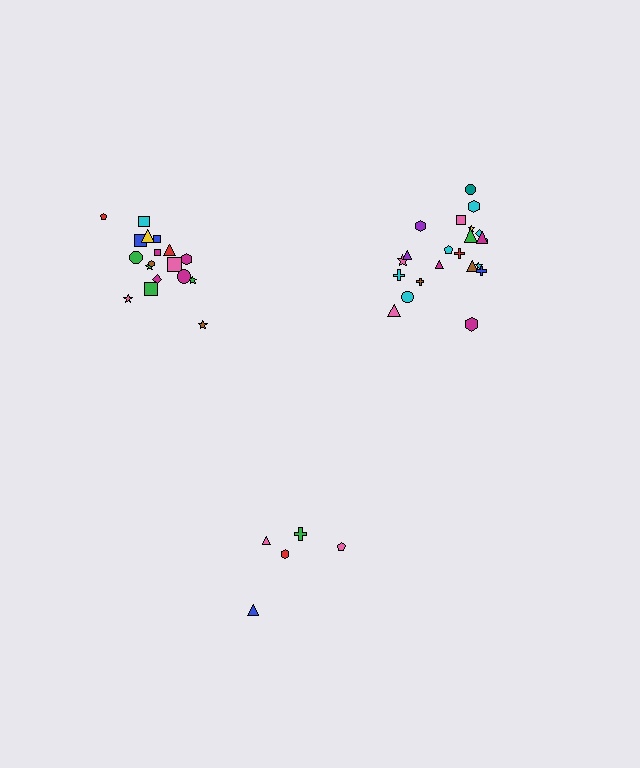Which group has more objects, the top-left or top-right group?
The top-right group.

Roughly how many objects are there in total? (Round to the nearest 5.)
Roughly 45 objects in total.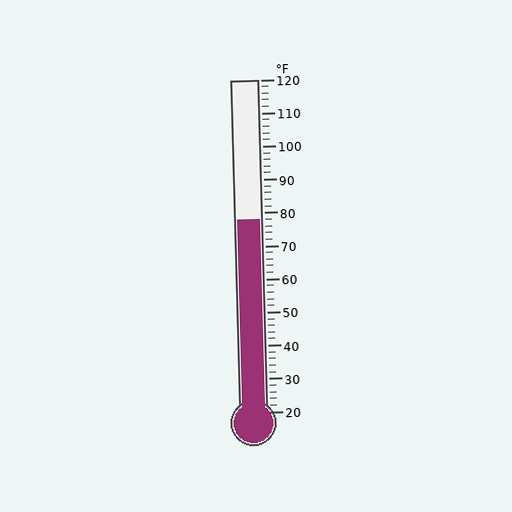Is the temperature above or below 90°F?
The temperature is below 90°F.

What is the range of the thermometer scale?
The thermometer scale ranges from 20°F to 120°F.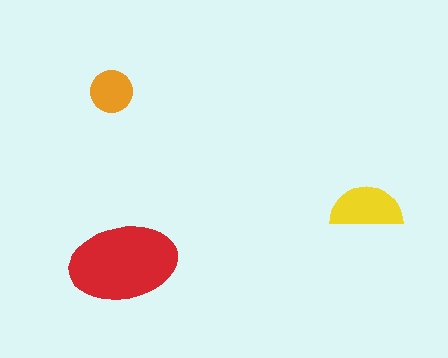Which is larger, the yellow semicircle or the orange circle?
The yellow semicircle.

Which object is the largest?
The red ellipse.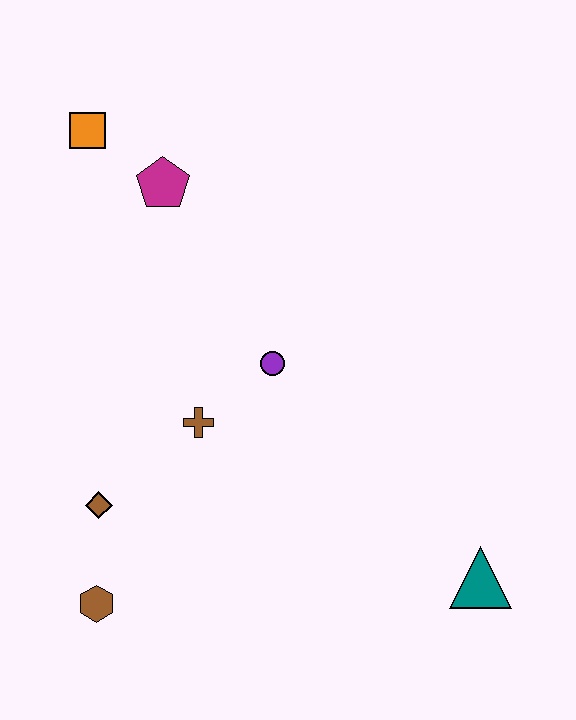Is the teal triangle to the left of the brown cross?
No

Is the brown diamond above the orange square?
No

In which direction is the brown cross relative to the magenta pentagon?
The brown cross is below the magenta pentagon.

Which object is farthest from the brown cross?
The teal triangle is farthest from the brown cross.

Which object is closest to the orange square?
The magenta pentagon is closest to the orange square.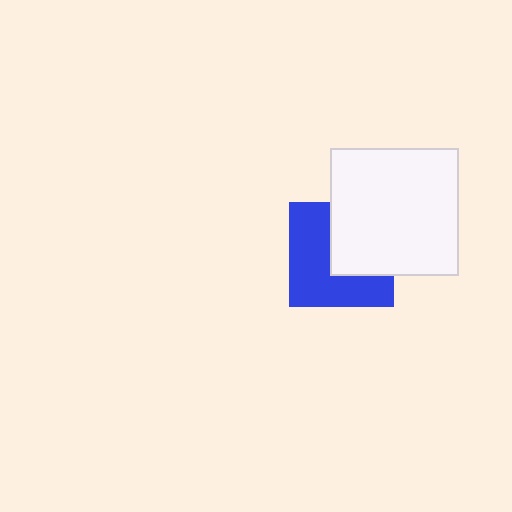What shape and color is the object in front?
The object in front is a white square.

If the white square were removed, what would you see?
You would see the complete blue square.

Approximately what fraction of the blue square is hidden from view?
Roughly 43% of the blue square is hidden behind the white square.